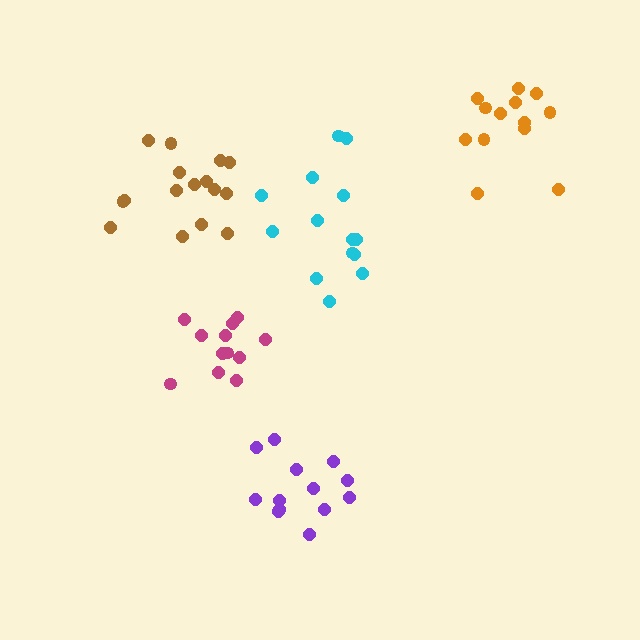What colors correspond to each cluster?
The clusters are colored: purple, magenta, orange, brown, cyan.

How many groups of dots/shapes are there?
There are 5 groups.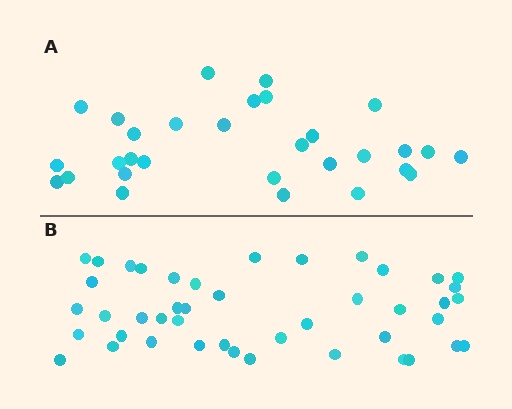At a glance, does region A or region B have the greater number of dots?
Region B (the bottom region) has more dots.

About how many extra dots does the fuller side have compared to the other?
Region B has approximately 15 more dots than region A.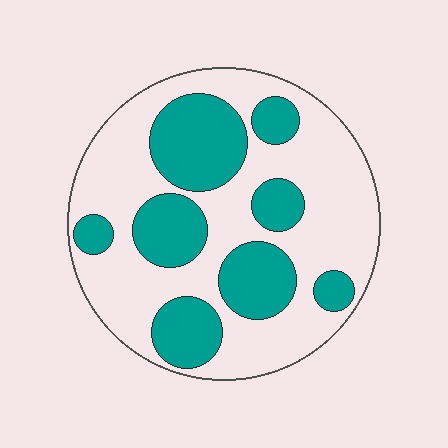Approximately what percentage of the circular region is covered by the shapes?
Approximately 35%.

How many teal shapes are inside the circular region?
8.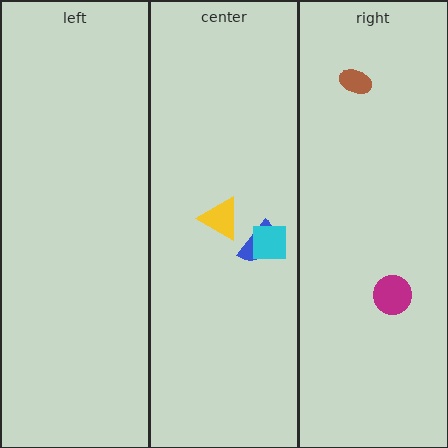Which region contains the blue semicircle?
The center region.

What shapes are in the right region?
The brown ellipse, the magenta circle.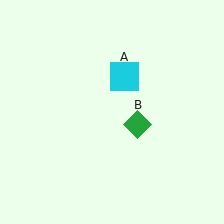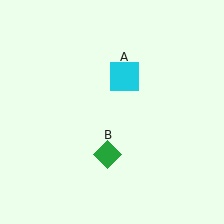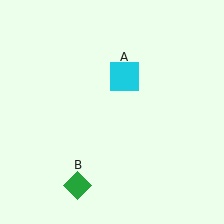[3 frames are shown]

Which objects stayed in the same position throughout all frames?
Cyan square (object A) remained stationary.